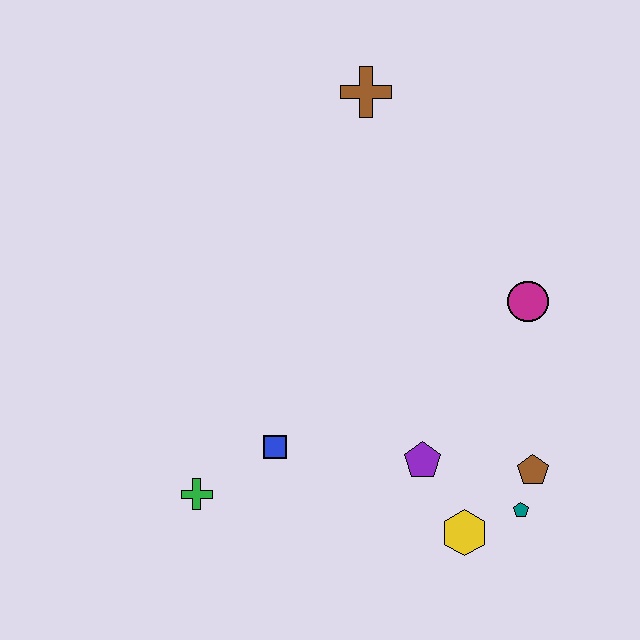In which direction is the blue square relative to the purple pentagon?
The blue square is to the left of the purple pentagon.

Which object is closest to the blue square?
The green cross is closest to the blue square.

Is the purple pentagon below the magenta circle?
Yes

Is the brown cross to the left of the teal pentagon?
Yes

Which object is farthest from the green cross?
The brown cross is farthest from the green cross.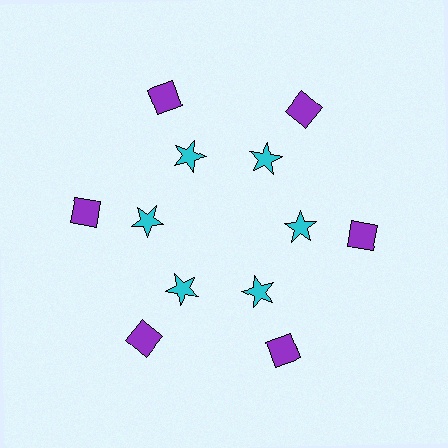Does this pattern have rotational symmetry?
Yes, this pattern has 6-fold rotational symmetry. It looks the same after rotating 60 degrees around the center.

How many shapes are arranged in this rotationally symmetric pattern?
There are 12 shapes, arranged in 6 groups of 2.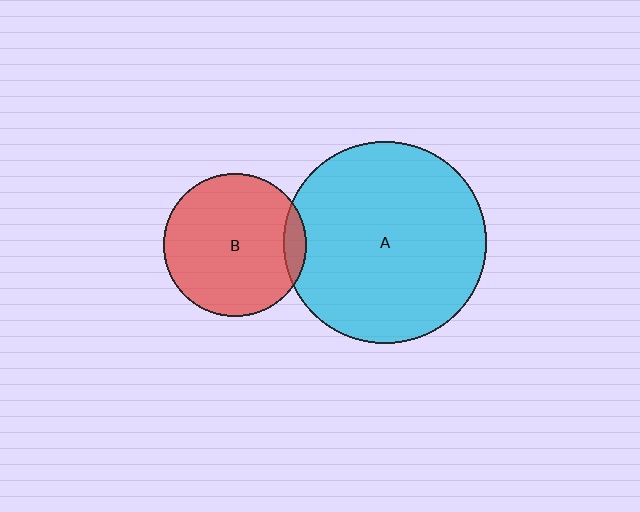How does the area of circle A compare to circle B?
Approximately 2.0 times.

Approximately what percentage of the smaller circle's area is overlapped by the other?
Approximately 10%.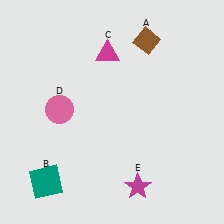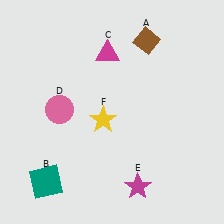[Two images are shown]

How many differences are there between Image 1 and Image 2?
There is 1 difference between the two images.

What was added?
A yellow star (F) was added in Image 2.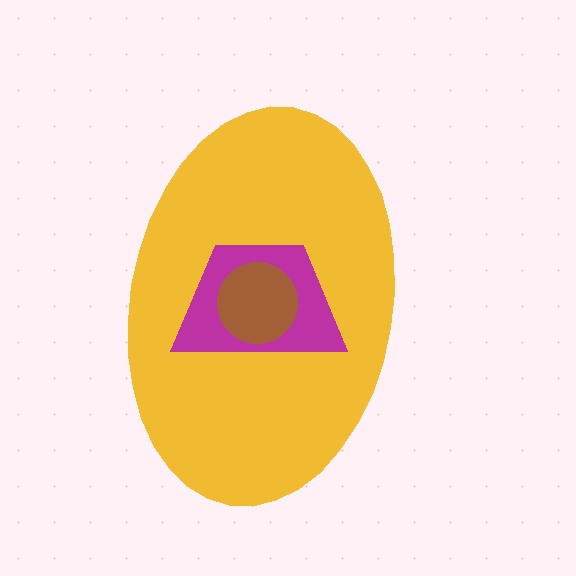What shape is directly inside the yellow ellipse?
The magenta trapezoid.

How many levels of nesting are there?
3.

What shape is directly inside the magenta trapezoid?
The brown circle.